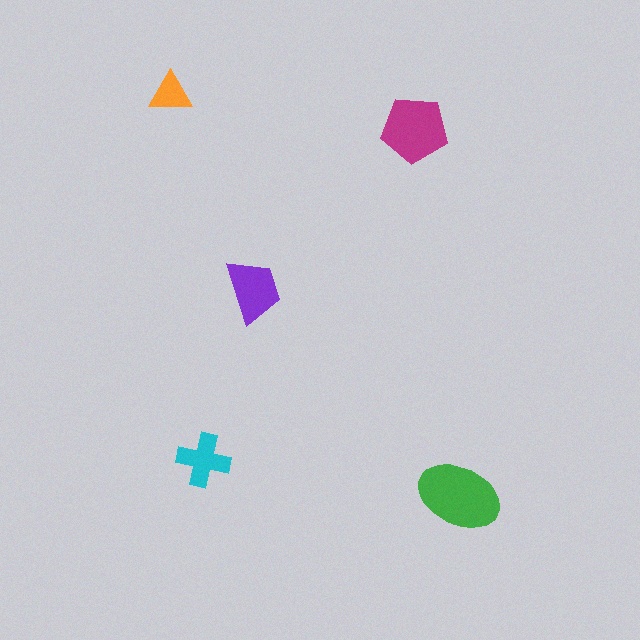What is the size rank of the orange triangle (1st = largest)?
5th.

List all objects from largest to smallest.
The green ellipse, the magenta pentagon, the purple trapezoid, the cyan cross, the orange triangle.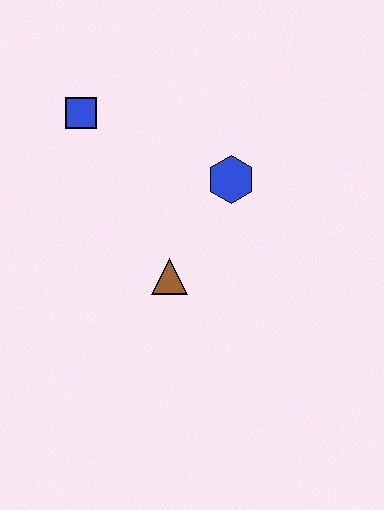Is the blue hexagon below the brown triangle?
No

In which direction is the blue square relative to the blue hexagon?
The blue square is to the left of the blue hexagon.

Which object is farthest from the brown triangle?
The blue square is farthest from the brown triangle.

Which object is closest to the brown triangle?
The blue hexagon is closest to the brown triangle.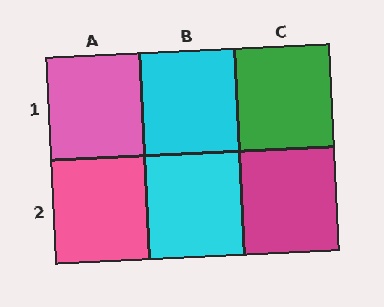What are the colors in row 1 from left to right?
Pink, cyan, green.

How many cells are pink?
2 cells are pink.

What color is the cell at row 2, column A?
Pink.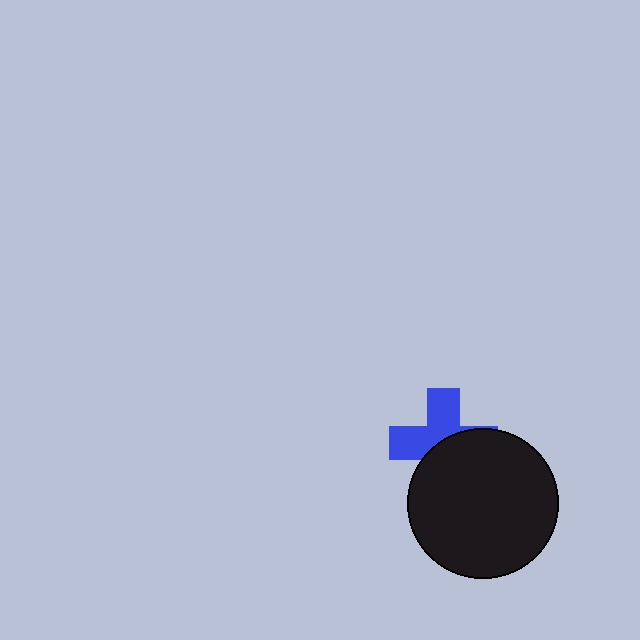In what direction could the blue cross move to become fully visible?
The blue cross could move up. That would shift it out from behind the black circle entirely.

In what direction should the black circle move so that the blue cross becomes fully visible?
The black circle should move down. That is the shortest direction to clear the overlap and leave the blue cross fully visible.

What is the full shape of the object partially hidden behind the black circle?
The partially hidden object is a blue cross.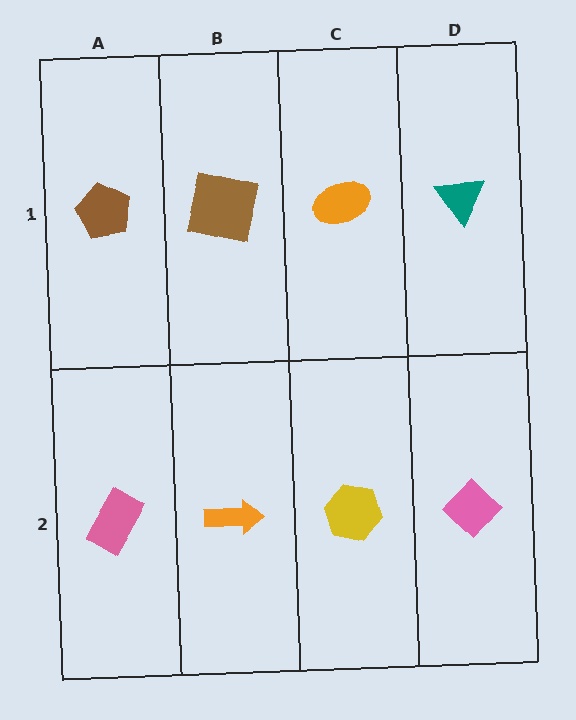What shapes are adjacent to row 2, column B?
A brown square (row 1, column B), a pink rectangle (row 2, column A), a yellow hexagon (row 2, column C).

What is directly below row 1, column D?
A pink diamond.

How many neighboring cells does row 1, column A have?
2.